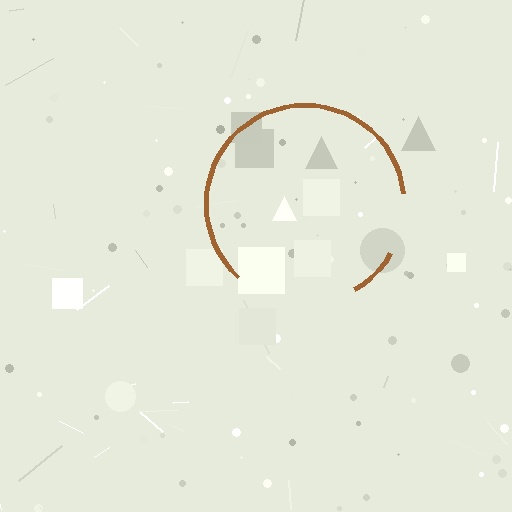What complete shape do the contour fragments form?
The contour fragments form a circle.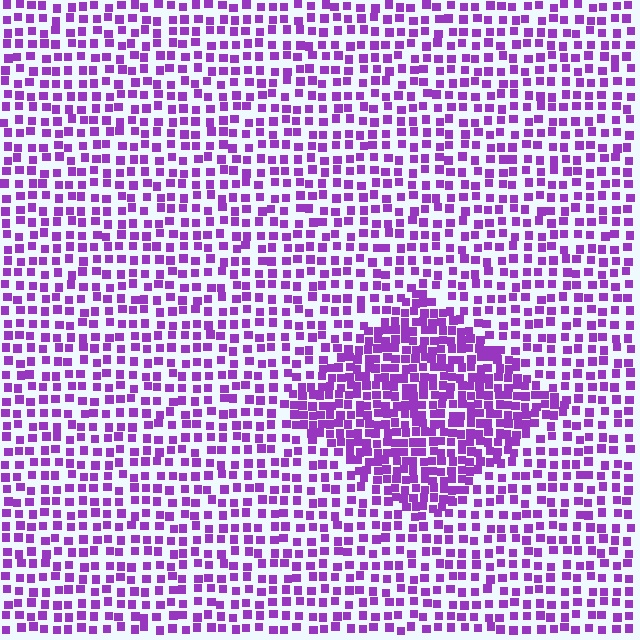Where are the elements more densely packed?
The elements are more densely packed inside the diamond boundary.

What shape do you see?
I see a diamond.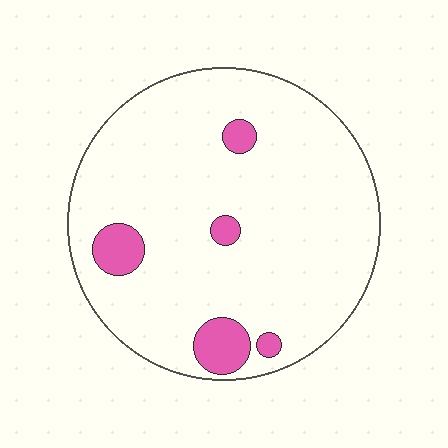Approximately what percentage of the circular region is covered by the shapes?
Approximately 10%.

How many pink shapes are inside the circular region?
5.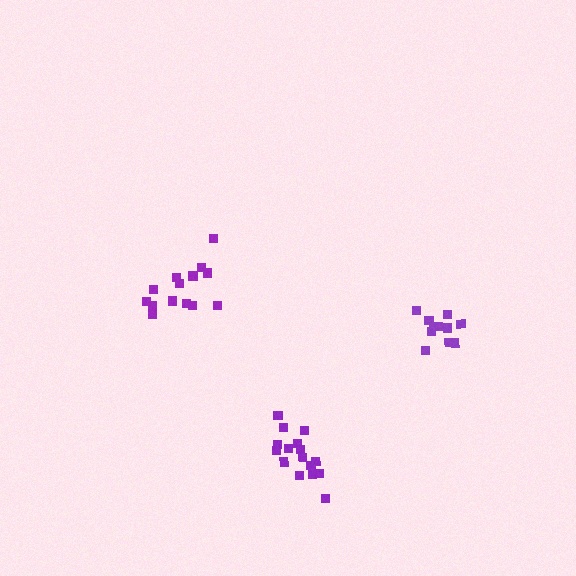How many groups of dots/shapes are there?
There are 3 groups.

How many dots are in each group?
Group 1: 16 dots, Group 2: 11 dots, Group 3: 14 dots (41 total).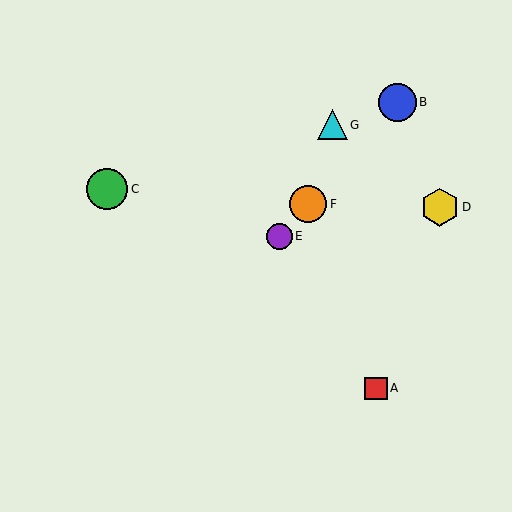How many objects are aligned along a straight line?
3 objects (B, E, F) are aligned along a straight line.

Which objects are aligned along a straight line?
Objects B, E, F are aligned along a straight line.